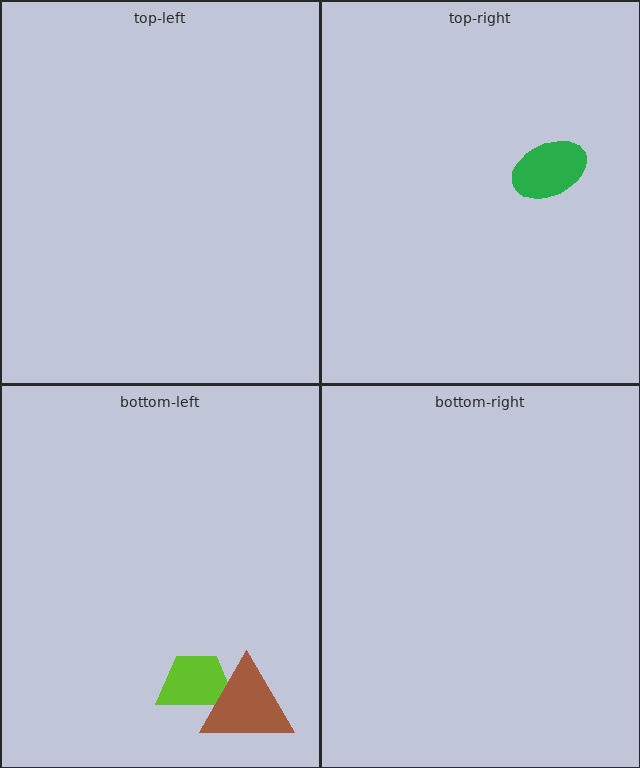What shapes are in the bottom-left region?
The lime trapezoid, the brown triangle.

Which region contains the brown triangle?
The bottom-left region.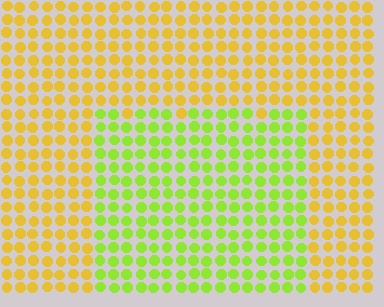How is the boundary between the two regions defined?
The boundary is defined purely by a slight shift in hue (about 43 degrees). Spacing, size, and orientation are identical on both sides.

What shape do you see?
I see a rectangle.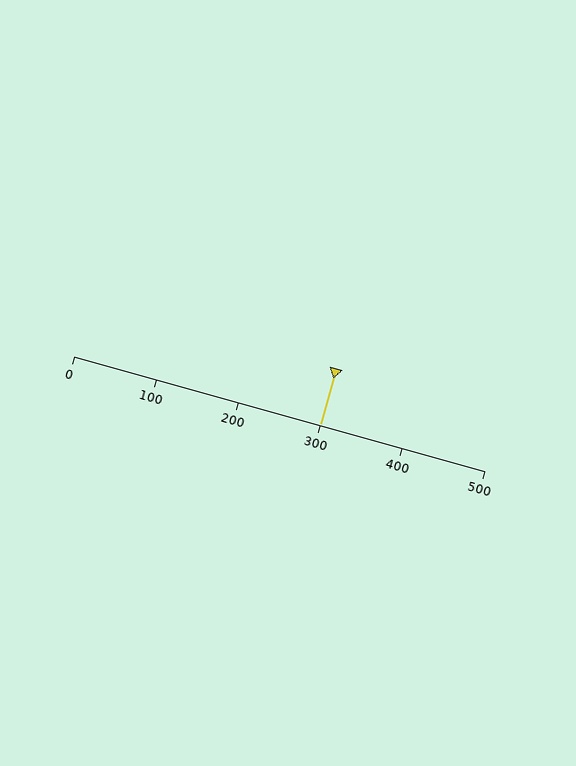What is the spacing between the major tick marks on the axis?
The major ticks are spaced 100 apart.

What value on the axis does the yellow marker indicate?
The marker indicates approximately 300.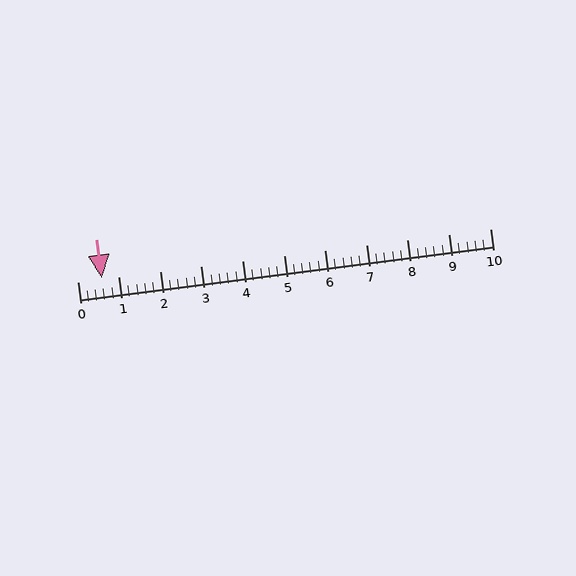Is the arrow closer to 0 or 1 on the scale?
The arrow is closer to 1.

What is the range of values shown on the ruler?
The ruler shows values from 0 to 10.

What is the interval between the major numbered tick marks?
The major tick marks are spaced 1 units apart.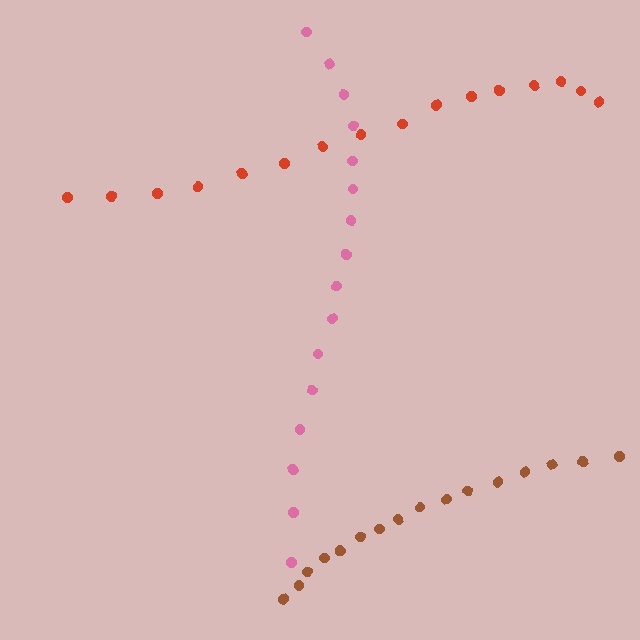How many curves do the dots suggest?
There are 3 distinct paths.